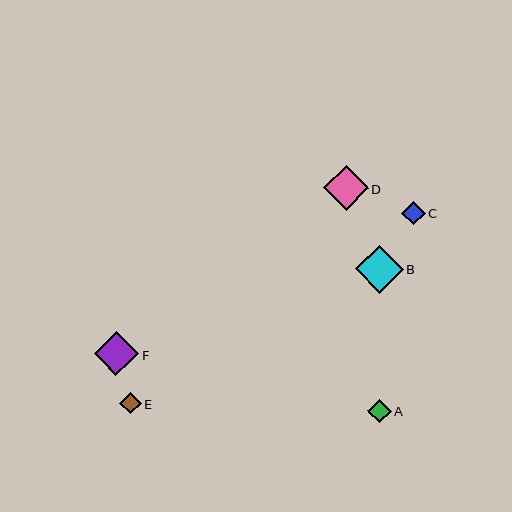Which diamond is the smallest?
Diamond E is the smallest with a size of approximately 22 pixels.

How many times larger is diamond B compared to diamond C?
Diamond B is approximately 2.0 times the size of diamond C.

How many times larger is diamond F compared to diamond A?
Diamond F is approximately 1.9 times the size of diamond A.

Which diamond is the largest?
Diamond B is the largest with a size of approximately 48 pixels.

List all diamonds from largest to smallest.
From largest to smallest: B, D, F, A, C, E.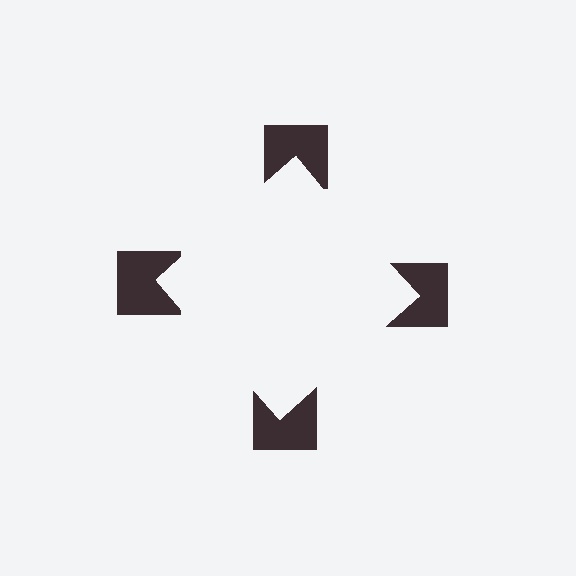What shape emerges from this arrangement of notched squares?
An illusory square — its edges are inferred from the aligned wedge cuts in the notched squares, not physically drawn.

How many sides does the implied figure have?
4 sides.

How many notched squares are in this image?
There are 4 — one at each vertex of the illusory square.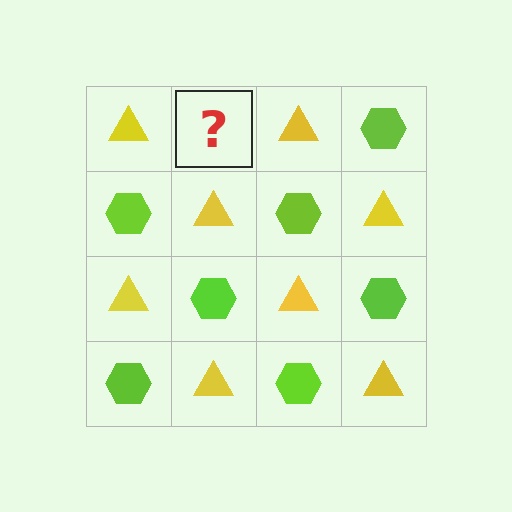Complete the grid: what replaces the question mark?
The question mark should be replaced with a lime hexagon.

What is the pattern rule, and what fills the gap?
The rule is that it alternates yellow triangle and lime hexagon in a checkerboard pattern. The gap should be filled with a lime hexagon.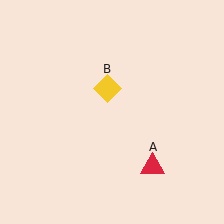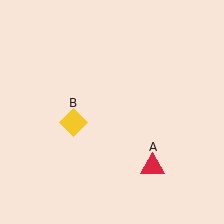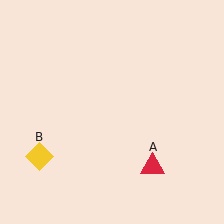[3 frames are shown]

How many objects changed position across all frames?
1 object changed position: yellow diamond (object B).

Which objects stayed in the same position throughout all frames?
Red triangle (object A) remained stationary.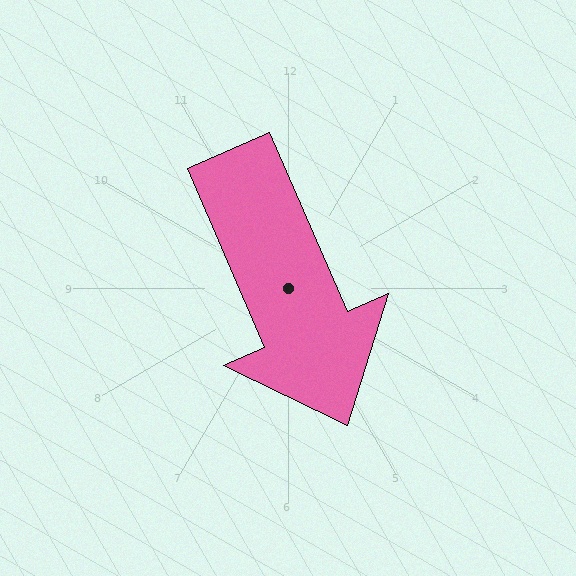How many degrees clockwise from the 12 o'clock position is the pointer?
Approximately 156 degrees.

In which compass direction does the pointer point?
Southeast.